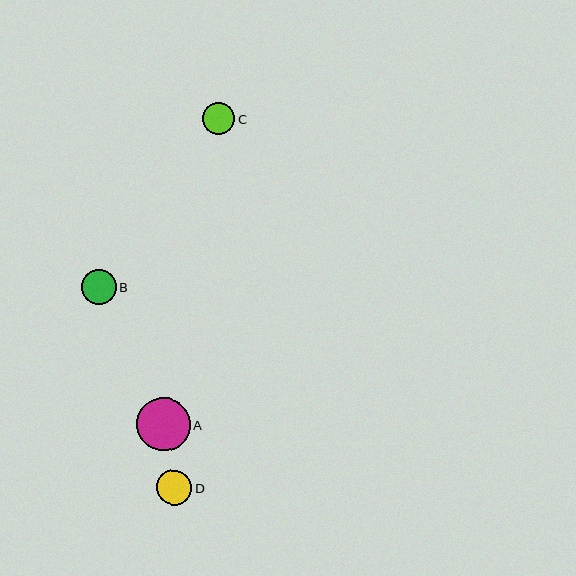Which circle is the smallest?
Circle C is the smallest with a size of approximately 32 pixels.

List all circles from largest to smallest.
From largest to smallest: A, D, B, C.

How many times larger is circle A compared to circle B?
Circle A is approximately 1.5 times the size of circle B.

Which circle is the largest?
Circle A is the largest with a size of approximately 53 pixels.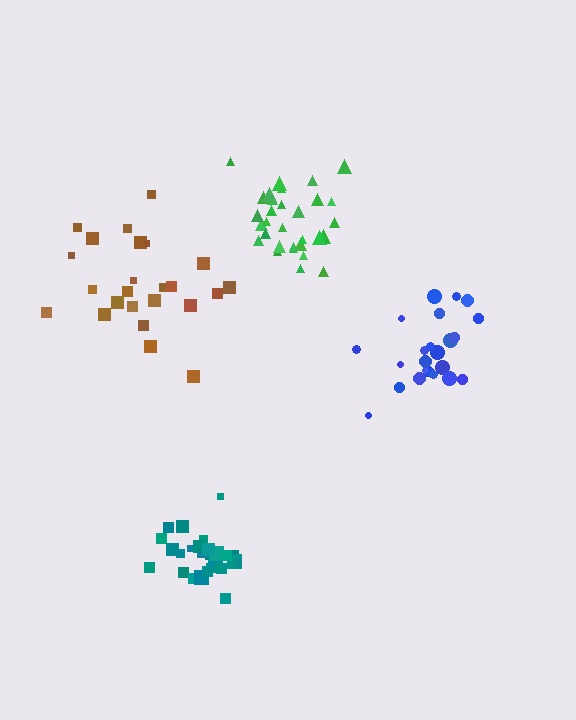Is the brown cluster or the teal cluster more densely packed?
Teal.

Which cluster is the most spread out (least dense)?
Brown.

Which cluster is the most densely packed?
Teal.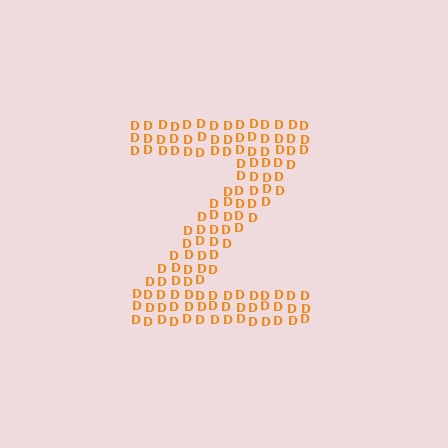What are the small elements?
The small elements are letter D's.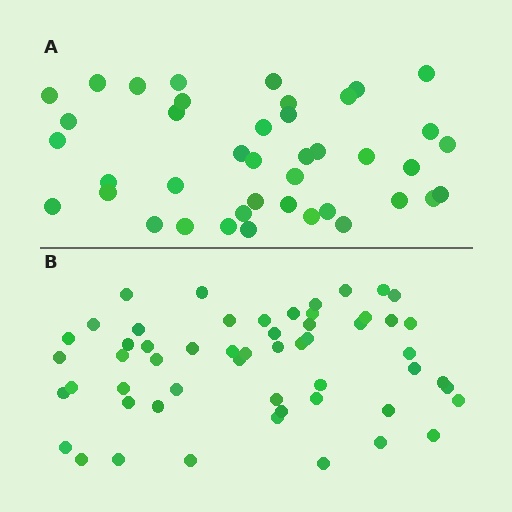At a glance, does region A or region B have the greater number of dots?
Region B (the bottom region) has more dots.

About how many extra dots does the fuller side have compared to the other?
Region B has approximately 15 more dots than region A.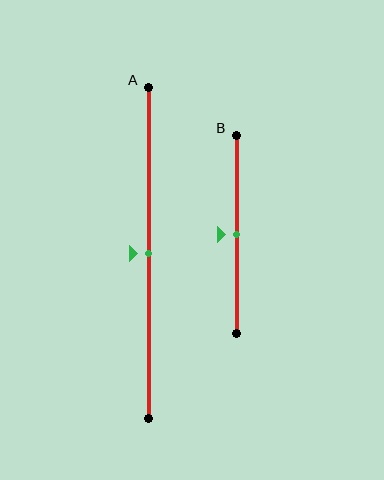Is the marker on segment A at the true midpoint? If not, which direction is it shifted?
Yes, the marker on segment A is at the true midpoint.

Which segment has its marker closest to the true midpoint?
Segment A has its marker closest to the true midpoint.